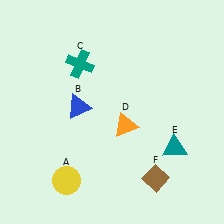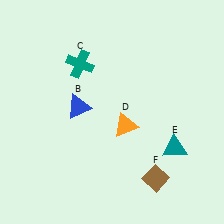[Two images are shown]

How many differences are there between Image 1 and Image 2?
There is 1 difference between the two images.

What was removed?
The yellow circle (A) was removed in Image 2.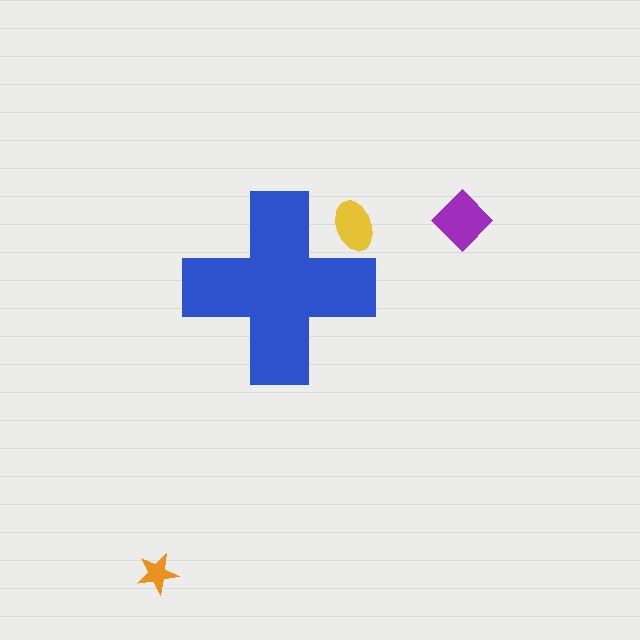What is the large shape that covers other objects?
A blue cross.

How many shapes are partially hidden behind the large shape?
1 shape is partially hidden.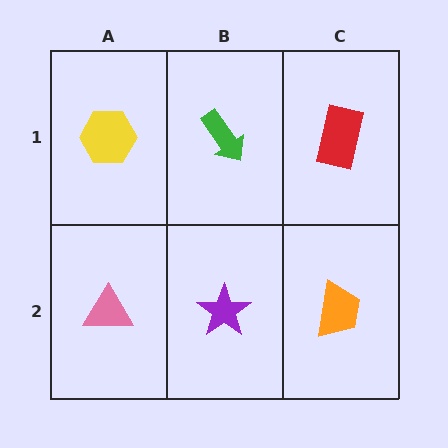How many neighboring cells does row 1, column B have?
3.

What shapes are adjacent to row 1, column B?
A purple star (row 2, column B), a yellow hexagon (row 1, column A), a red rectangle (row 1, column C).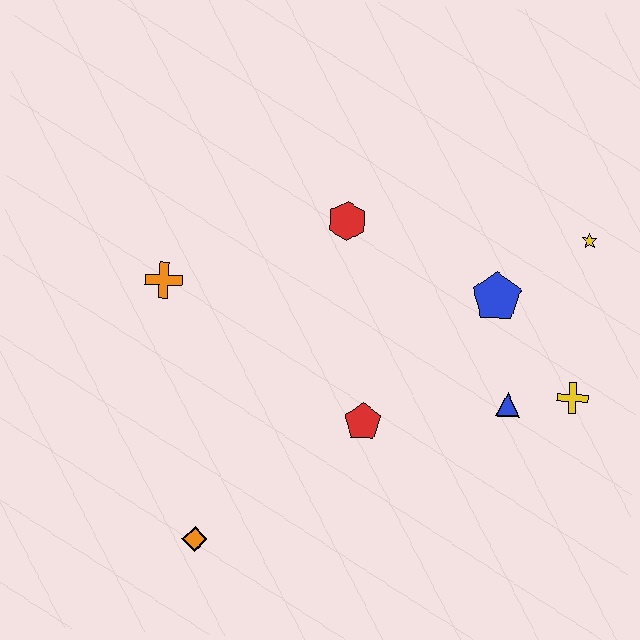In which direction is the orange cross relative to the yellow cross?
The orange cross is to the left of the yellow cross.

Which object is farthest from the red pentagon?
The yellow star is farthest from the red pentagon.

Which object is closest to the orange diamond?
The red pentagon is closest to the orange diamond.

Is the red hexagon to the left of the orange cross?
No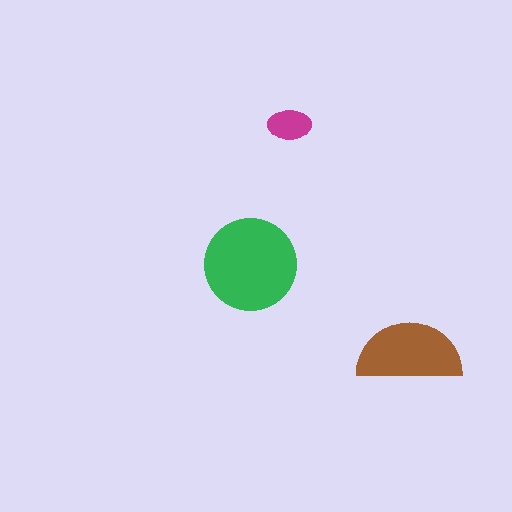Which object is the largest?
The green circle.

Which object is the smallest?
The magenta ellipse.